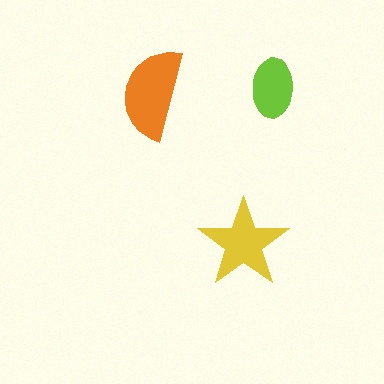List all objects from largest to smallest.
The orange semicircle, the yellow star, the lime ellipse.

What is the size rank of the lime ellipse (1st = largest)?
3rd.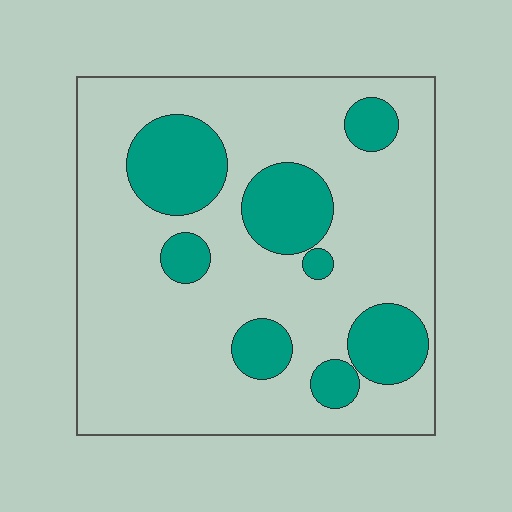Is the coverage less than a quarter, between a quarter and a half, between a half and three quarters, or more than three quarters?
Less than a quarter.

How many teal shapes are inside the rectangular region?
8.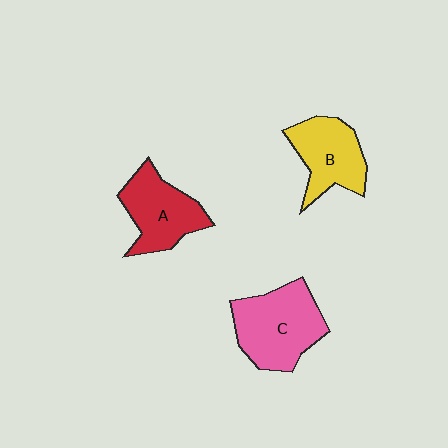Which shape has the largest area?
Shape C (pink).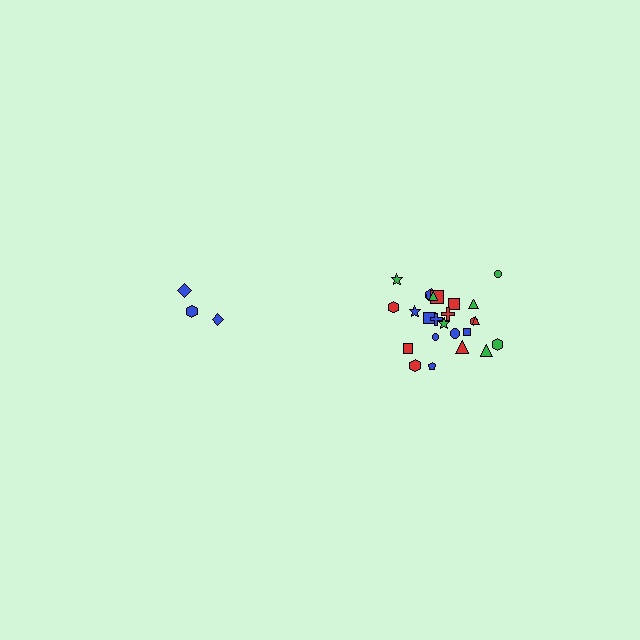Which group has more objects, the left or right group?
The right group.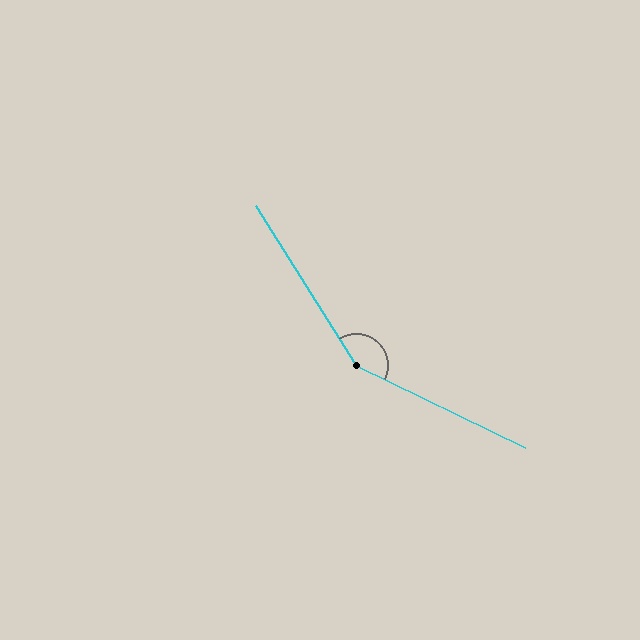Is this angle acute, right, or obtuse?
It is obtuse.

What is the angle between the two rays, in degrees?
Approximately 148 degrees.